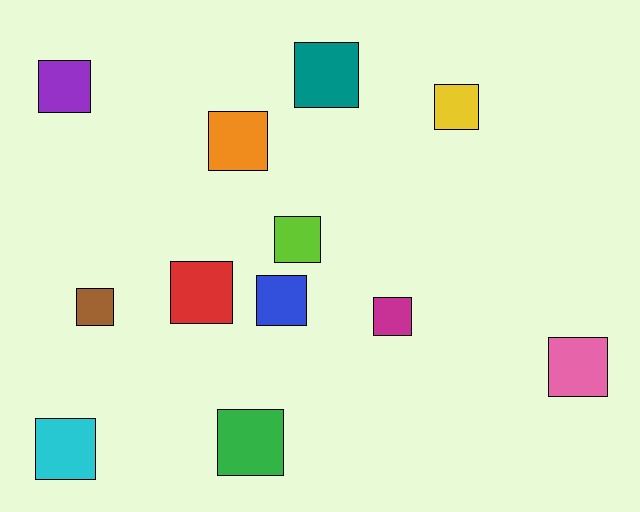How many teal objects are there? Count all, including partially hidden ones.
There is 1 teal object.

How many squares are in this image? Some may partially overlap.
There are 12 squares.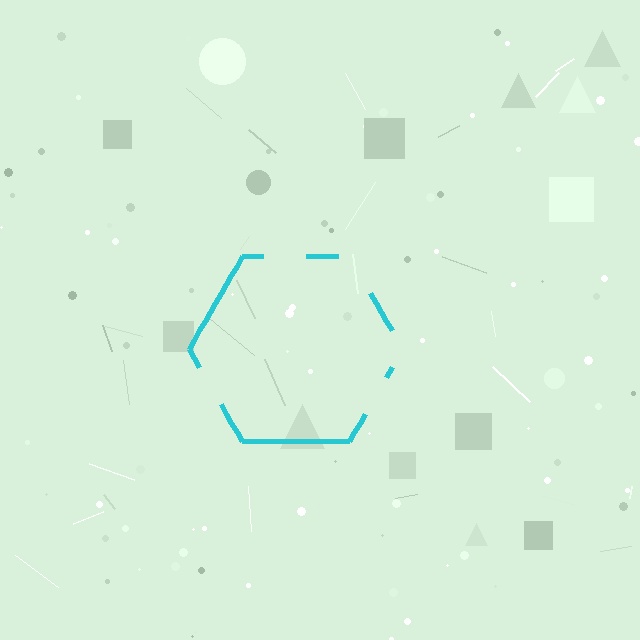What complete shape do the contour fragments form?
The contour fragments form a hexagon.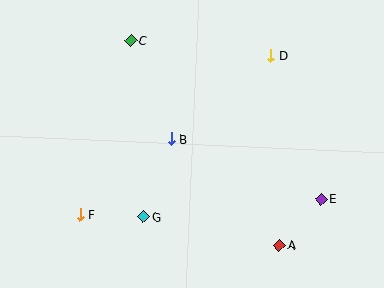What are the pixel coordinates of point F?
Point F is at (80, 214).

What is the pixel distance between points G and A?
The distance between G and A is 139 pixels.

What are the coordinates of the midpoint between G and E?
The midpoint between G and E is at (232, 208).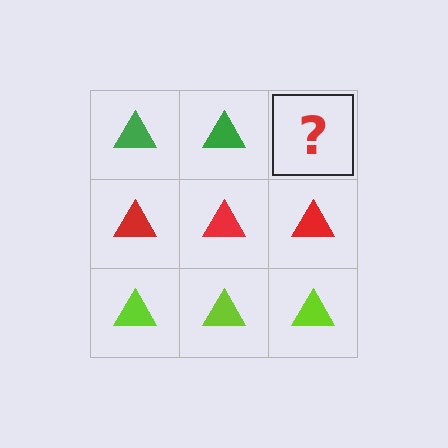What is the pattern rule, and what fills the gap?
The rule is that each row has a consistent color. The gap should be filled with a green triangle.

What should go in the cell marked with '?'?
The missing cell should contain a green triangle.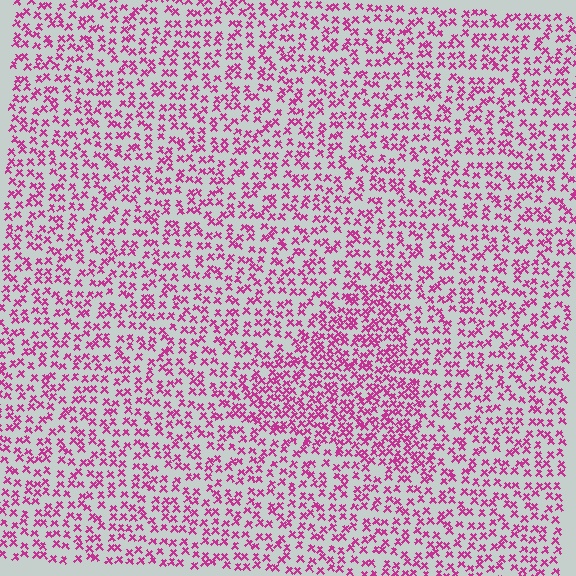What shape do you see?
I see a triangle.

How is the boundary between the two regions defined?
The boundary is defined by a change in element density (approximately 1.7x ratio). All elements are the same color, size, and shape.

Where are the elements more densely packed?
The elements are more densely packed inside the triangle boundary.